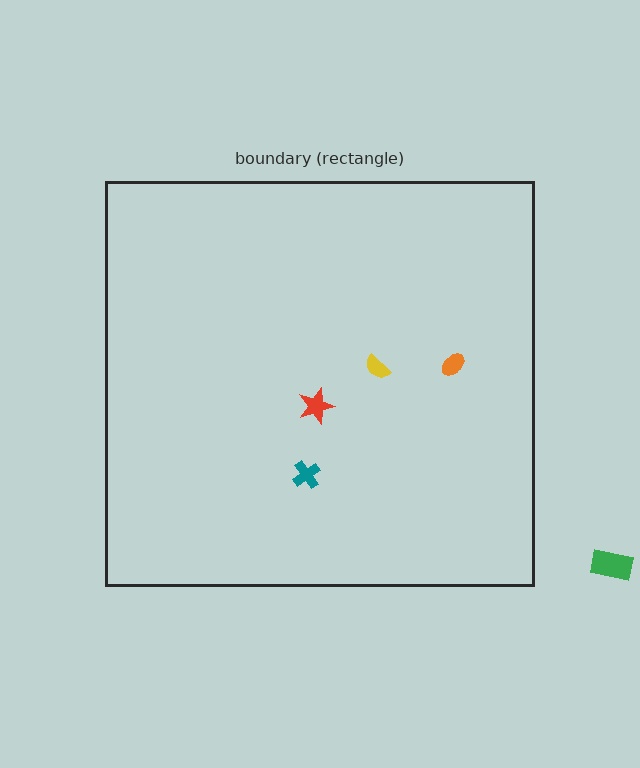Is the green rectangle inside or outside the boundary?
Outside.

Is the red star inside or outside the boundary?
Inside.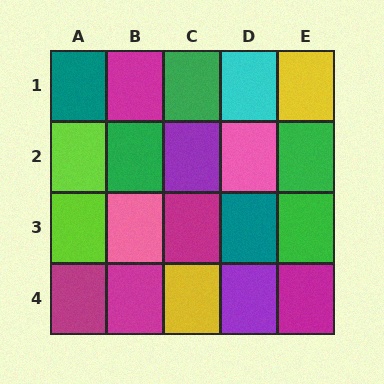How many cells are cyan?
1 cell is cyan.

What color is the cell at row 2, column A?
Lime.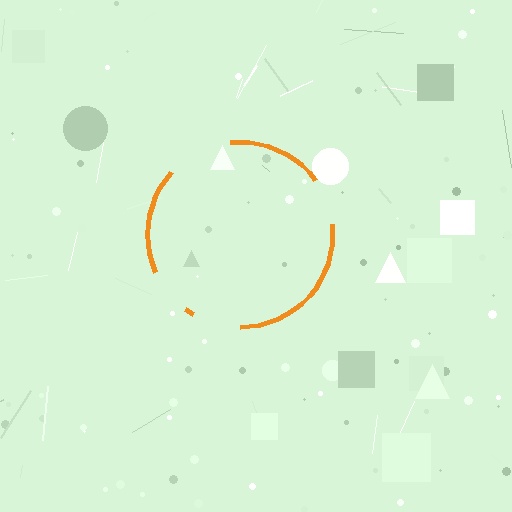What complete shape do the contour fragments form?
The contour fragments form a circle.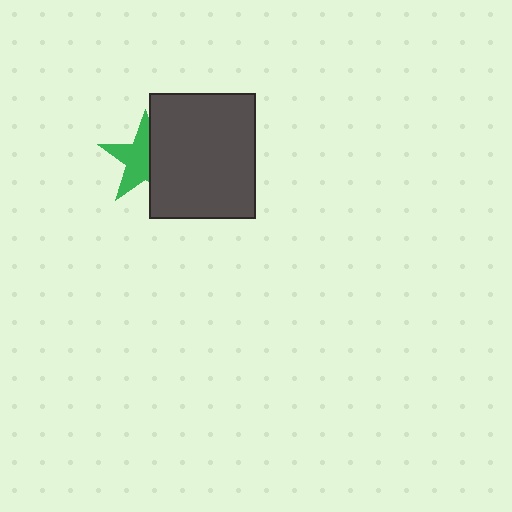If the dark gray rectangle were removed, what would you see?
You would see the complete green star.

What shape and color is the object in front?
The object in front is a dark gray rectangle.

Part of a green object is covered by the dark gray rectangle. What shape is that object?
It is a star.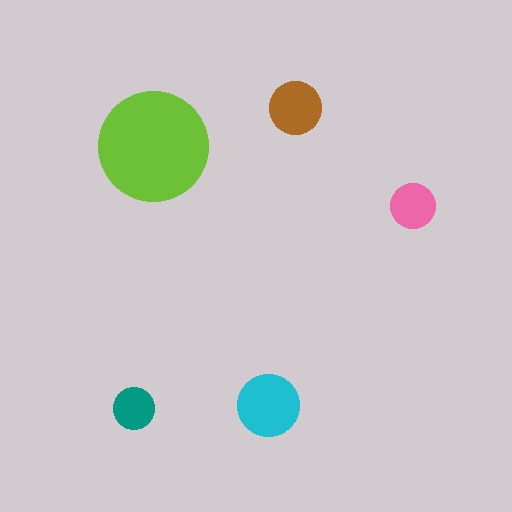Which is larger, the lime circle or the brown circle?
The lime one.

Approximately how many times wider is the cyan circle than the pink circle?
About 1.5 times wider.